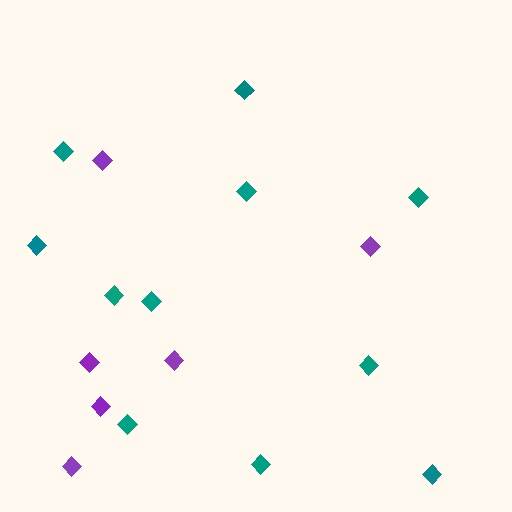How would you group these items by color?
There are 2 groups: one group of purple diamonds (6) and one group of teal diamonds (11).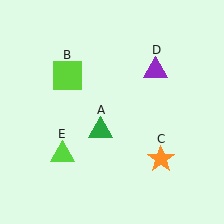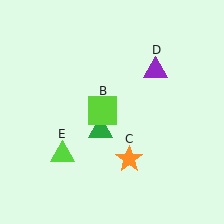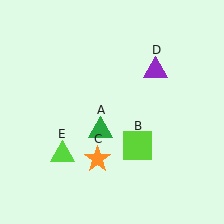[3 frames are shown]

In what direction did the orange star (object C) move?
The orange star (object C) moved left.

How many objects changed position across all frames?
2 objects changed position: lime square (object B), orange star (object C).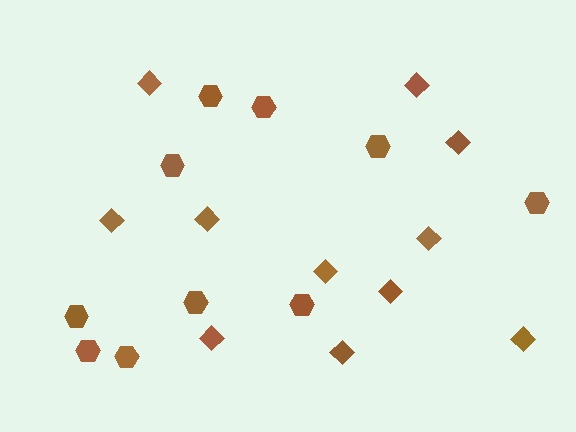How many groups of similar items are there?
There are 2 groups: one group of hexagons (10) and one group of diamonds (11).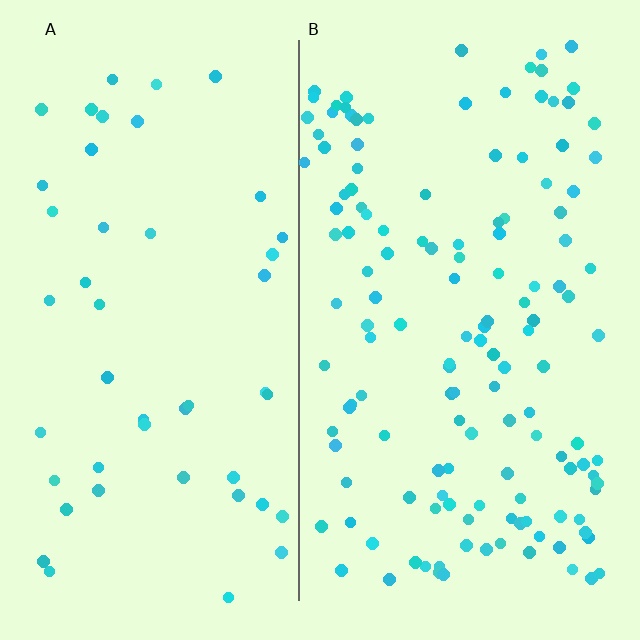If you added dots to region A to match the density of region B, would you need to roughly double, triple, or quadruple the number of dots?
Approximately triple.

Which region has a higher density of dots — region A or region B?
B (the right).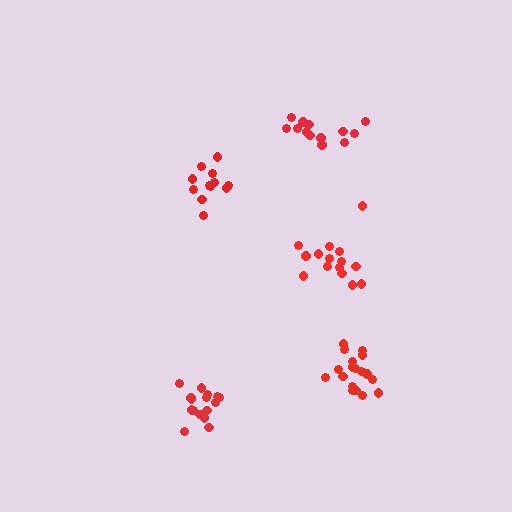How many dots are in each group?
Group 1: 12 dots, Group 2: 17 dots, Group 3: 15 dots, Group 4: 18 dots, Group 5: 13 dots (75 total).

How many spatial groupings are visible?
There are 5 spatial groupings.